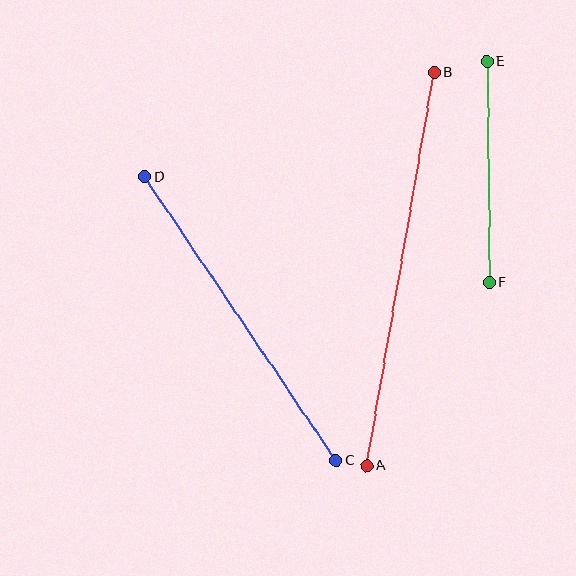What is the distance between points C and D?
The distance is approximately 342 pixels.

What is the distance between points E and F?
The distance is approximately 221 pixels.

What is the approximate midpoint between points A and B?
The midpoint is at approximately (400, 269) pixels.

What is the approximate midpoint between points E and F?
The midpoint is at approximately (488, 172) pixels.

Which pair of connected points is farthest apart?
Points A and B are farthest apart.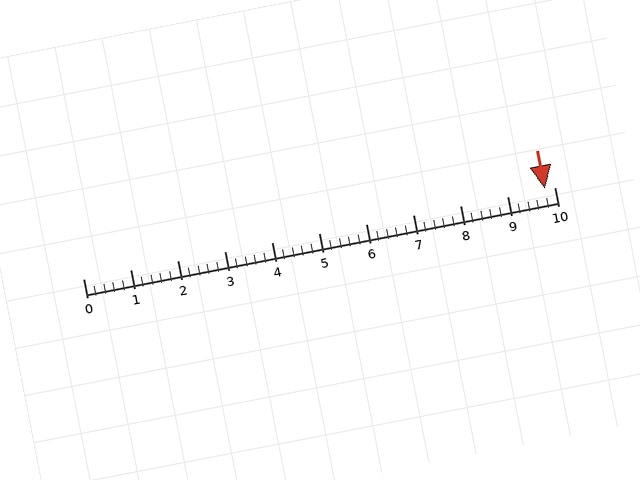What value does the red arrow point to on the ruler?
The red arrow points to approximately 9.8.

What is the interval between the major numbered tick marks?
The major tick marks are spaced 1 units apart.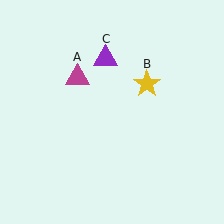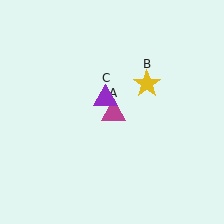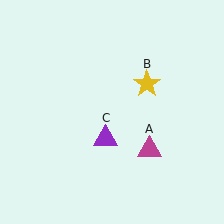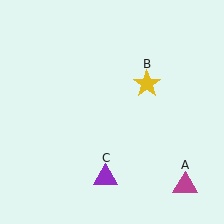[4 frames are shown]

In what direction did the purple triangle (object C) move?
The purple triangle (object C) moved down.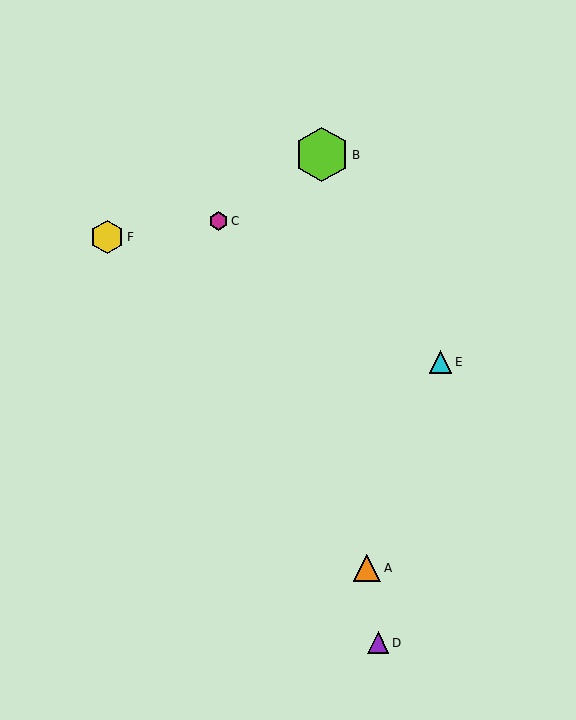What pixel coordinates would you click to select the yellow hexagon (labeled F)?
Click at (107, 237) to select the yellow hexagon F.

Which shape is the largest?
The lime hexagon (labeled B) is the largest.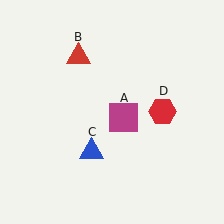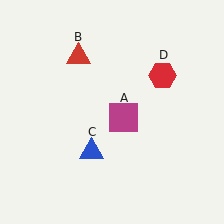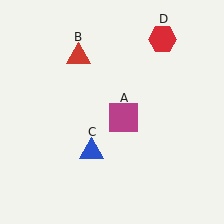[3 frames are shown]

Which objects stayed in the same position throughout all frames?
Magenta square (object A) and red triangle (object B) and blue triangle (object C) remained stationary.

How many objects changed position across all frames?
1 object changed position: red hexagon (object D).